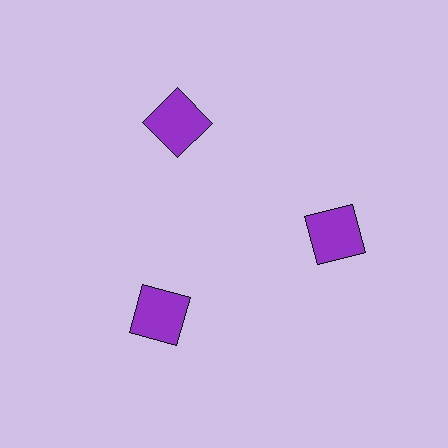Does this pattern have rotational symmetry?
Yes, this pattern has 3-fold rotational symmetry. It looks the same after rotating 120 degrees around the center.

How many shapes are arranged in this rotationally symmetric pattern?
There are 3 shapes, arranged in 3 groups of 1.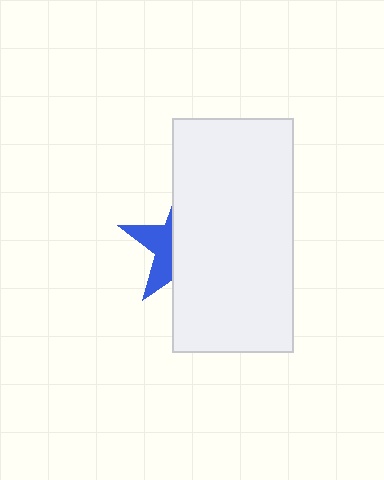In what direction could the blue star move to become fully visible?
The blue star could move left. That would shift it out from behind the white rectangle entirely.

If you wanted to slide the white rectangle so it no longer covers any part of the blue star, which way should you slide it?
Slide it right — that is the most direct way to separate the two shapes.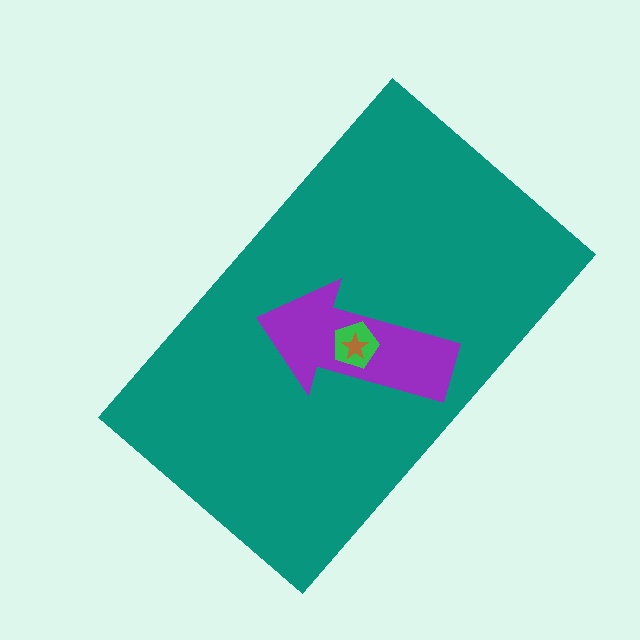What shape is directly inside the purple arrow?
The green pentagon.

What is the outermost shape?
The teal rectangle.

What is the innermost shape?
The brown star.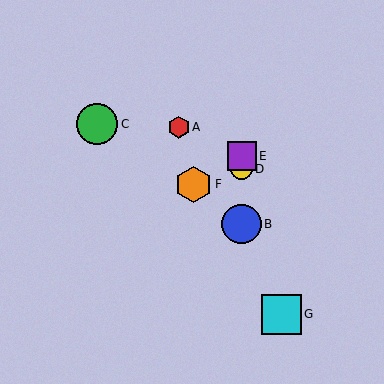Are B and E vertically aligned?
Yes, both are at x≈242.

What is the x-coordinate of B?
Object B is at x≈242.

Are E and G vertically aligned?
No, E is at x≈242 and G is at x≈281.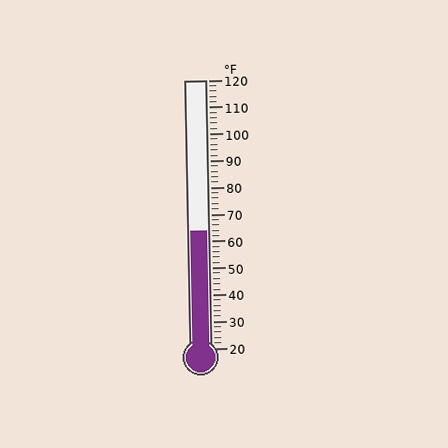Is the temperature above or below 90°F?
The temperature is below 90°F.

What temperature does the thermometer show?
The thermometer shows approximately 64°F.